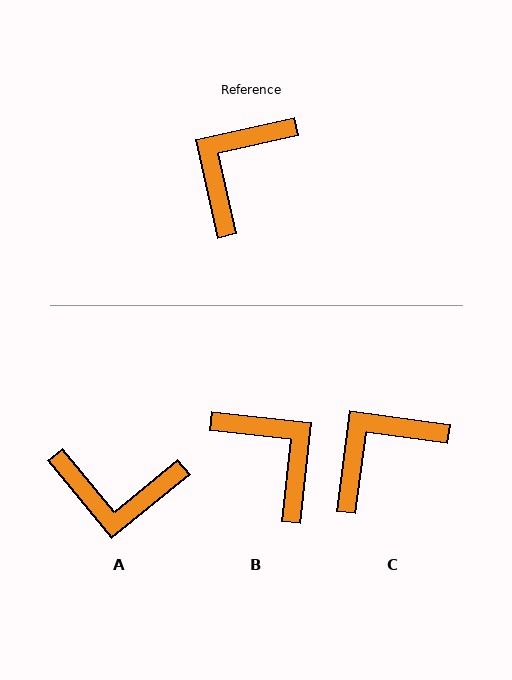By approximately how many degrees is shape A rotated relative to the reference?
Approximately 117 degrees counter-clockwise.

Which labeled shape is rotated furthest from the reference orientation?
A, about 117 degrees away.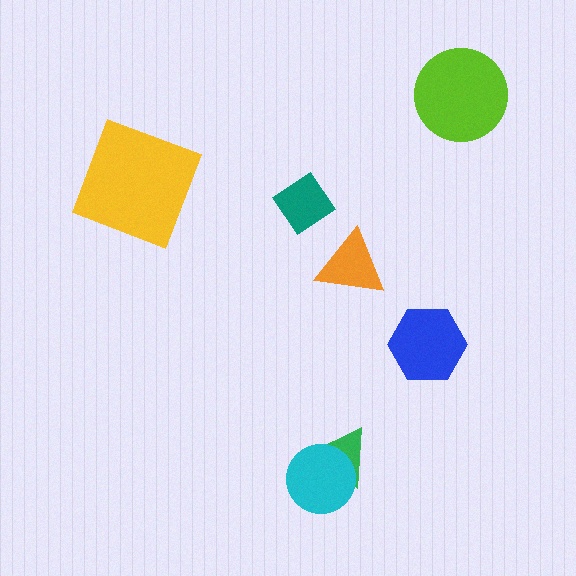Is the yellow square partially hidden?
No, no other shape covers it.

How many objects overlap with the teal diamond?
0 objects overlap with the teal diamond.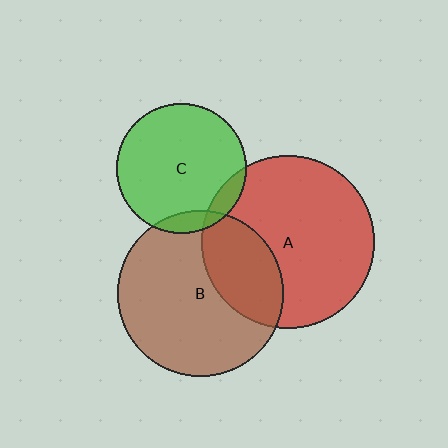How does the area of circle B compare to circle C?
Approximately 1.6 times.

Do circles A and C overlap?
Yes.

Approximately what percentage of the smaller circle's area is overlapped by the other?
Approximately 10%.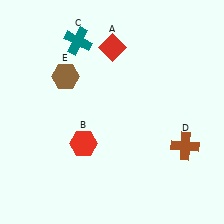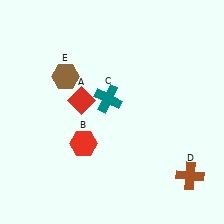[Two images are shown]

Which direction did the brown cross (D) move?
The brown cross (D) moved down.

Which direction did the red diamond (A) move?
The red diamond (A) moved down.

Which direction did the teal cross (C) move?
The teal cross (C) moved down.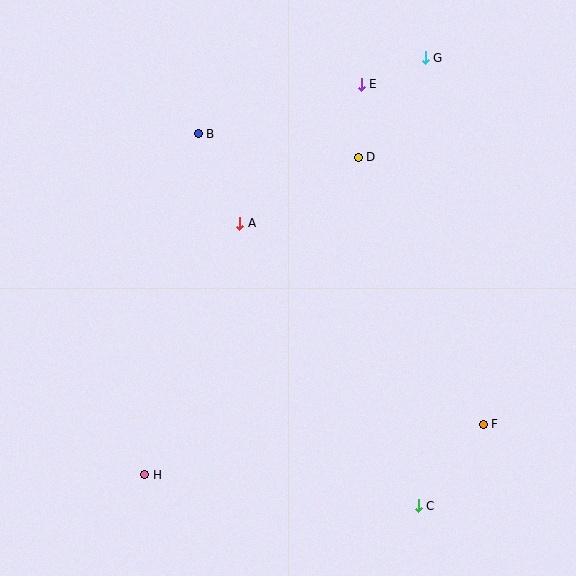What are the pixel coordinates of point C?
Point C is at (418, 506).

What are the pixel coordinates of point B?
Point B is at (198, 134).